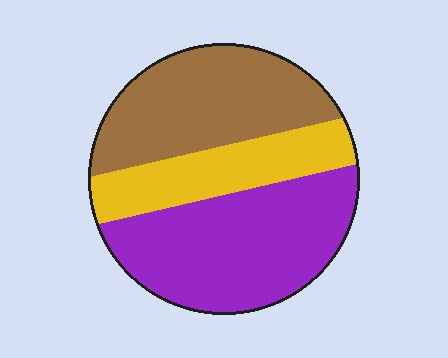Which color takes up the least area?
Yellow, at roughly 20%.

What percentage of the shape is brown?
Brown covers about 35% of the shape.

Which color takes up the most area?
Purple, at roughly 45%.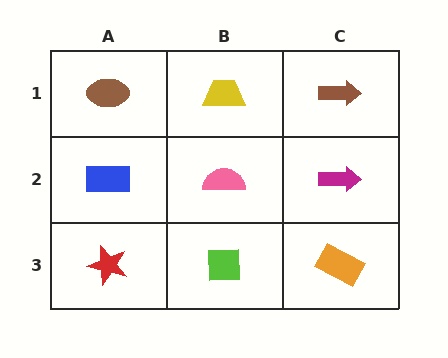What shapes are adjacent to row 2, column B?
A yellow trapezoid (row 1, column B), a lime square (row 3, column B), a blue rectangle (row 2, column A), a magenta arrow (row 2, column C).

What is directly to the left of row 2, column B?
A blue rectangle.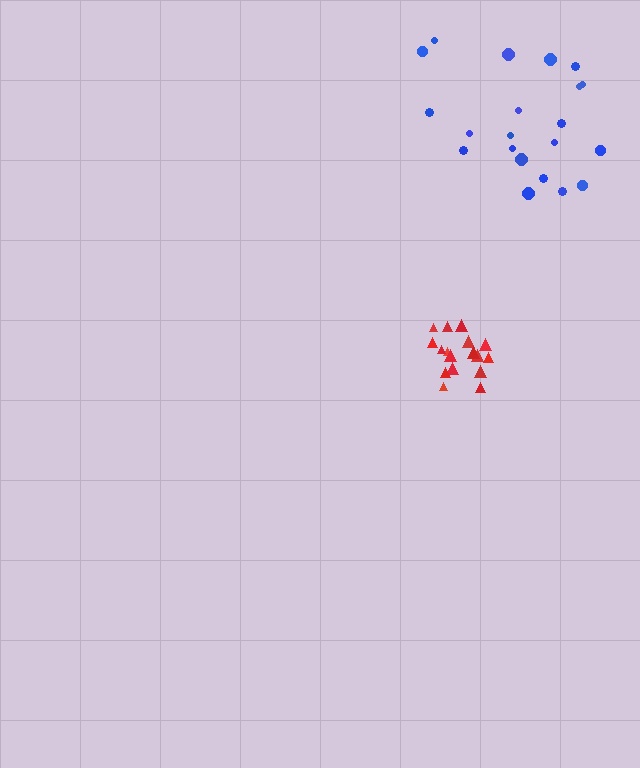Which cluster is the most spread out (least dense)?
Blue.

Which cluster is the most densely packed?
Red.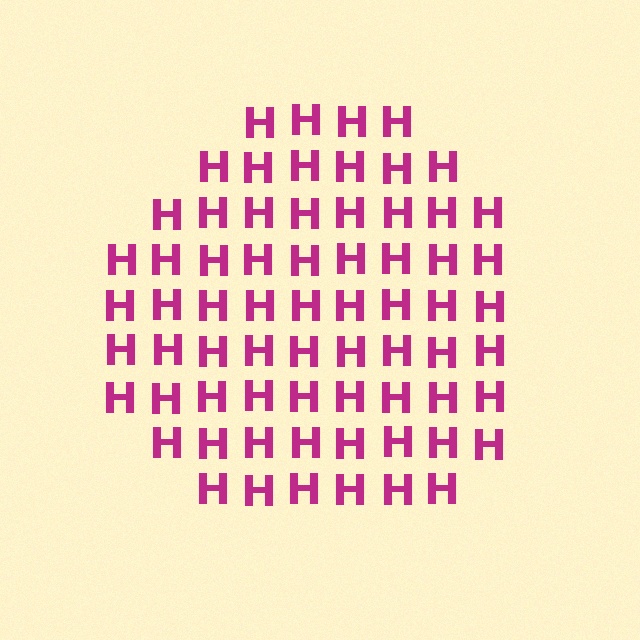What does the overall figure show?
The overall figure shows a circle.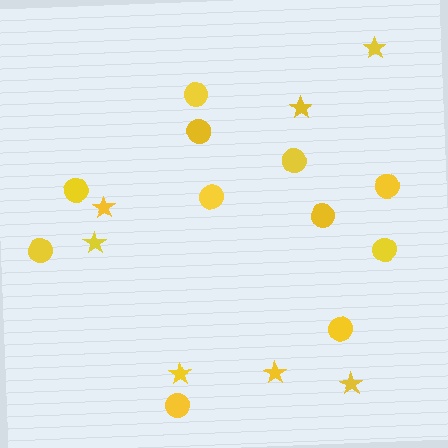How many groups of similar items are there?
There are 2 groups: one group of circles (11) and one group of stars (7).